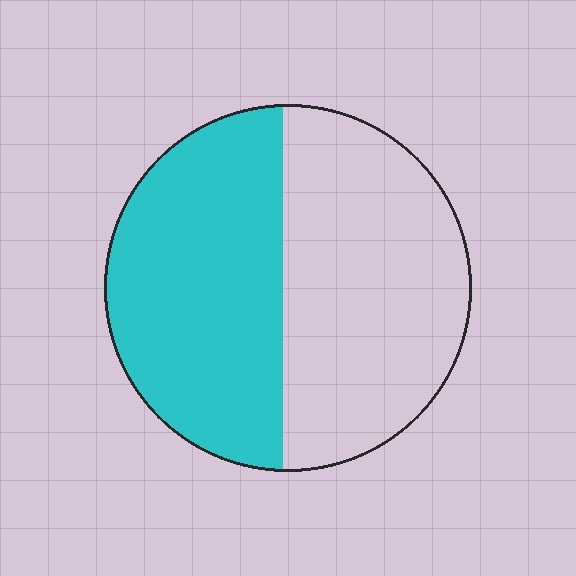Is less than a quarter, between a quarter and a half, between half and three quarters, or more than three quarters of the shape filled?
Between a quarter and a half.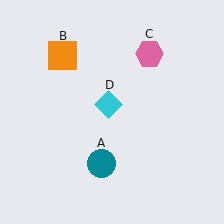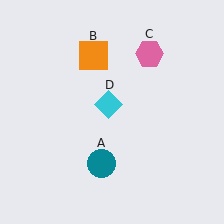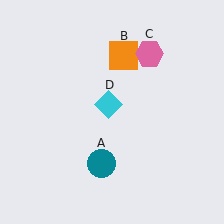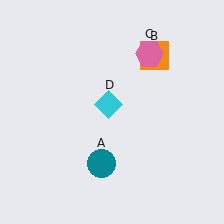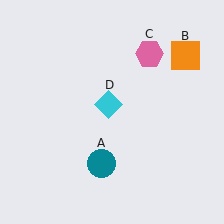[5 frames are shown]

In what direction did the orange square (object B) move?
The orange square (object B) moved right.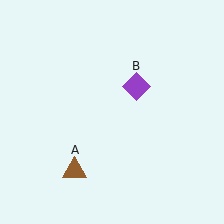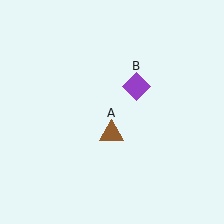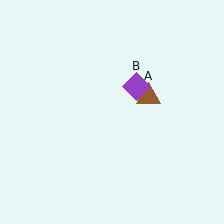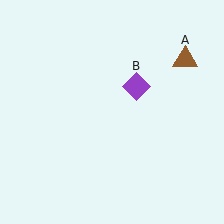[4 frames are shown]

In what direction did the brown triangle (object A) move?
The brown triangle (object A) moved up and to the right.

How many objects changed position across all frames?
1 object changed position: brown triangle (object A).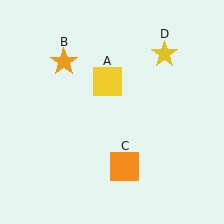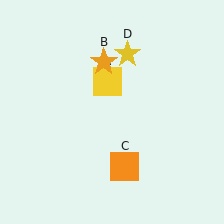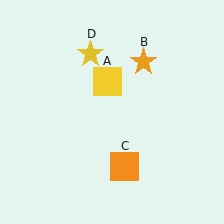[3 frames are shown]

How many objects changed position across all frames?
2 objects changed position: orange star (object B), yellow star (object D).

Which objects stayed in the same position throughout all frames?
Yellow square (object A) and orange square (object C) remained stationary.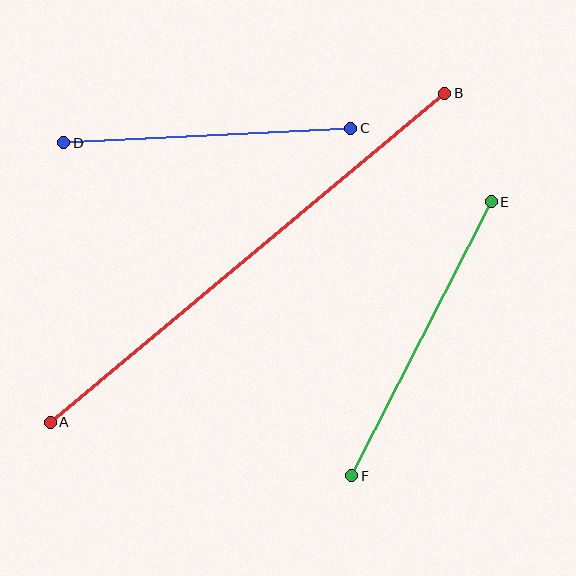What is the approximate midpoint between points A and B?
The midpoint is at approximately (247, 258) pixels.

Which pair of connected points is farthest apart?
Points A and B are farthest apart.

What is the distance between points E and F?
The distance is approximately 308 pixels.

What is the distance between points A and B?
The distance is approximately 514 pixels.